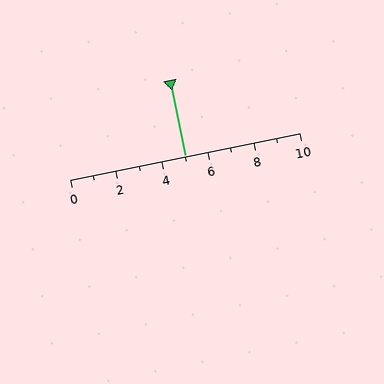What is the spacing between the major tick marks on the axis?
The major ticks are spaced 2 apart.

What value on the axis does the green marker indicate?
The marker indicates approximately 5.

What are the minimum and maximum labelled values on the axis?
The axis runs from 0 to 10.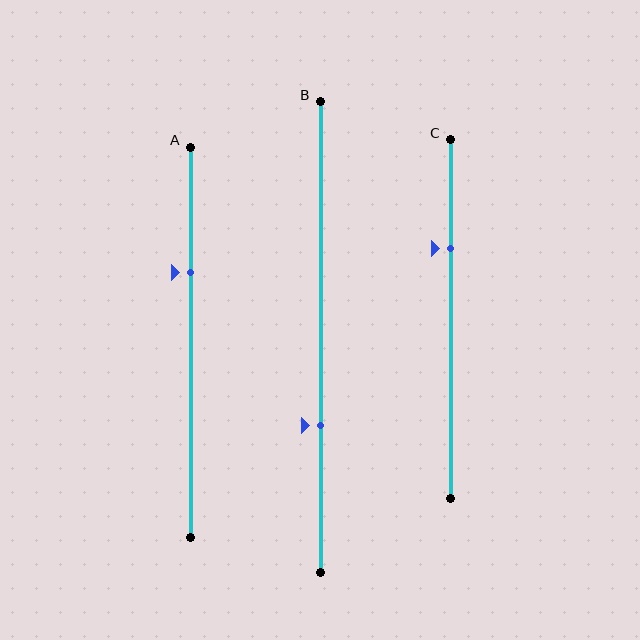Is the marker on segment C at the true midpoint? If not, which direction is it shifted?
No, the marker on segment C is shifted upward by about 20% of the segment length.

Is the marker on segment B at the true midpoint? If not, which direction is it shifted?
No, the marker on segment B is shifted downward by about 19% of the segment length.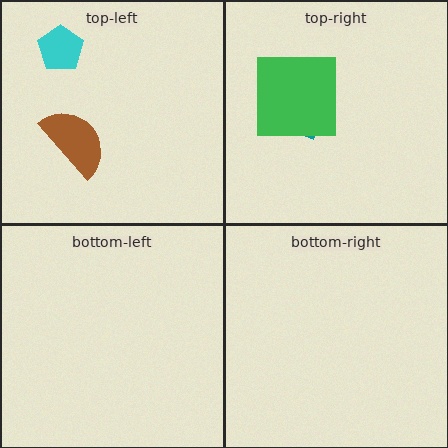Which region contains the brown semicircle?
The top-left region.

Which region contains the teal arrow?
The top-right region.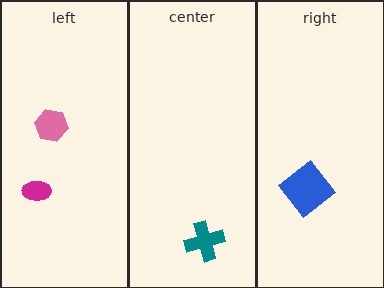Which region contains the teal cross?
The center region.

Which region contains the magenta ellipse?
The left region.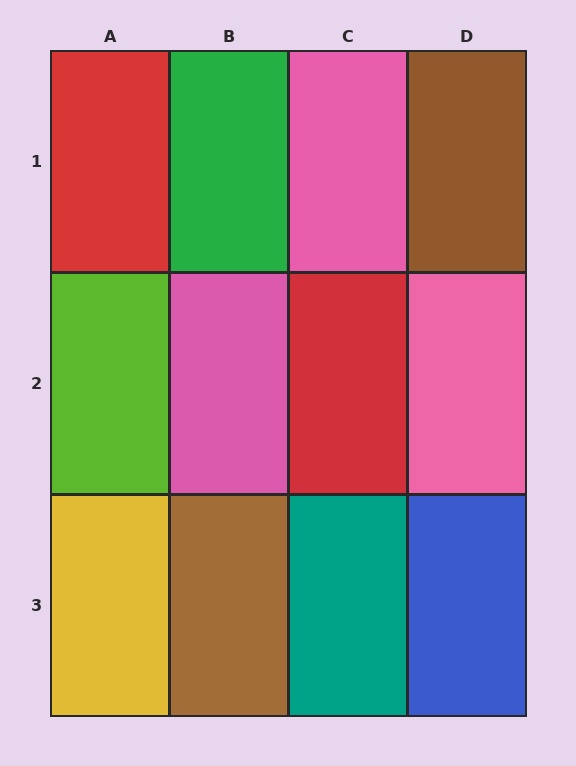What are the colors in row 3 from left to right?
Yellow, brown, teal, blue.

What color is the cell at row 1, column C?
Pink.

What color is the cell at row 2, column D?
Pink.